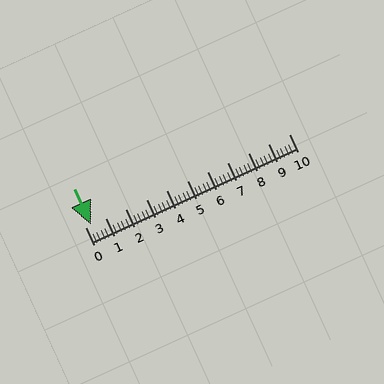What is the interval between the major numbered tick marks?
The major tick marks are spaced 1 units apart.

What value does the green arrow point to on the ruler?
The green arrow points to approximately 0.3.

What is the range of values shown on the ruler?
The ruler shows values from 0 to 10.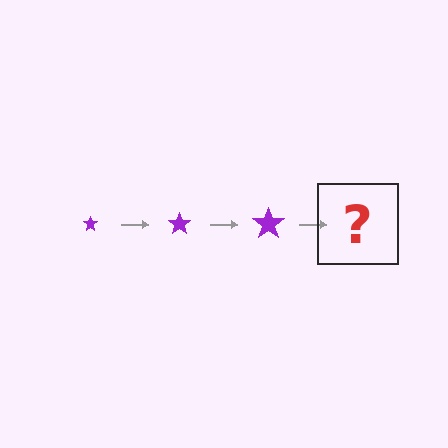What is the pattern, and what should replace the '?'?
The pattern is that the star gets progressively larger each step. The '?' should be a purple star, larger than the previous one.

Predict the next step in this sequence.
The next step is a purple star, larger than the previous one.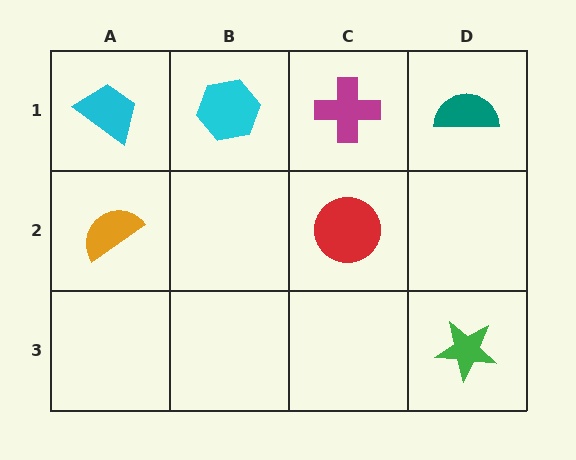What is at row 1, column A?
A cyan trapezoid.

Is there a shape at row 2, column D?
No, that cell is empty.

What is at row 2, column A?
An orange semicircle.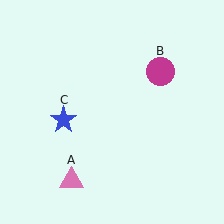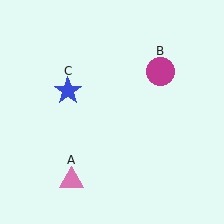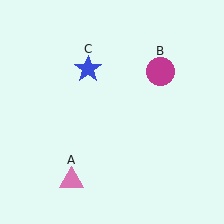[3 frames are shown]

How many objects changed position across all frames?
1 object changed position: blue star (object C).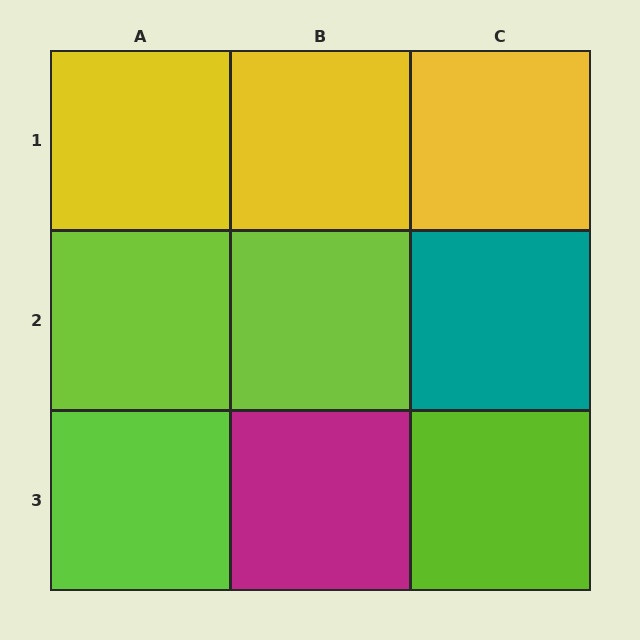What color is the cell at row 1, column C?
Yellow.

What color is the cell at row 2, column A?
Lime.